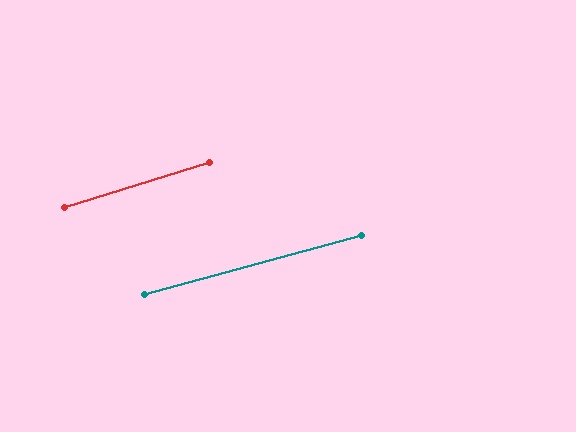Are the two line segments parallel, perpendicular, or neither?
Parallel — their directions differ by only 2.0°.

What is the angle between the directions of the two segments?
Approximately 2 degrees.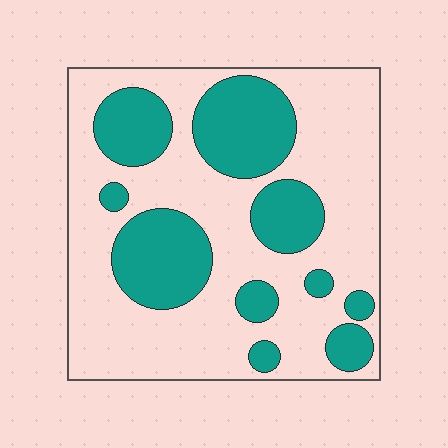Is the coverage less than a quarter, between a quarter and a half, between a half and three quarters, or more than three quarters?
Between a quarter and a half.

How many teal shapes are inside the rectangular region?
10.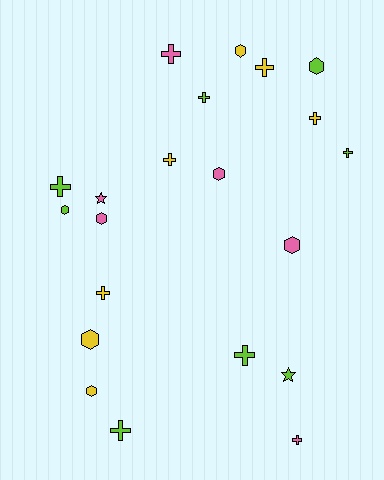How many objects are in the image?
There are 21 objects.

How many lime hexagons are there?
There are 2 lime hexagons.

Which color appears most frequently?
Lime, with 8 objects.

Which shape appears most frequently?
Cross, with 11 objects.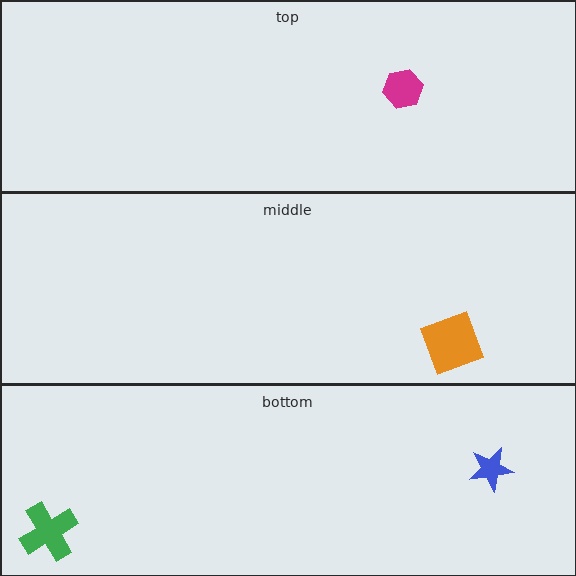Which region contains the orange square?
The middle region.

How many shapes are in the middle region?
1.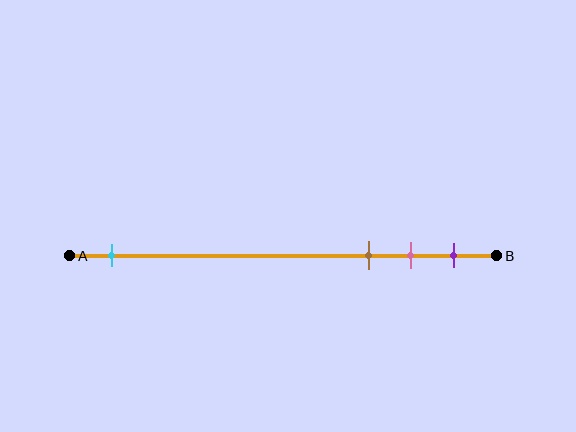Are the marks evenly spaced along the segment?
No, the marks are not evenly spaced.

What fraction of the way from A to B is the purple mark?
The purple mark is approximately 90% (0.9) of the way from A to B.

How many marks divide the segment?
There are 4 marks dividing the segment.